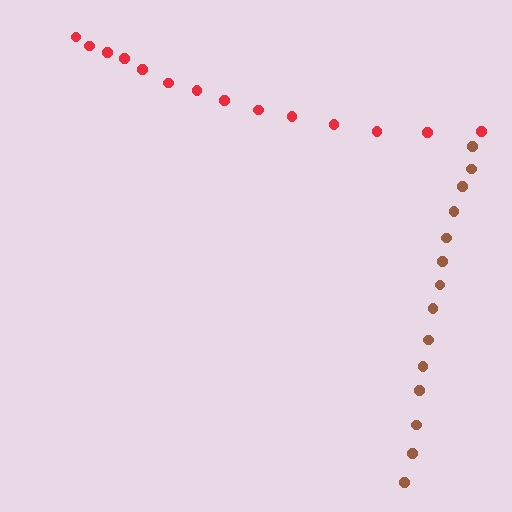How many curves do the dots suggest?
There are 2 distinct paths.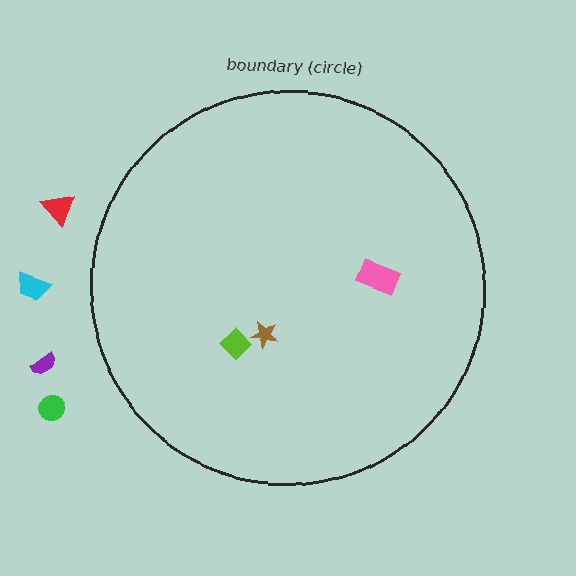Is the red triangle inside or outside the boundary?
Outside.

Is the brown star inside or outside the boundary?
Inside.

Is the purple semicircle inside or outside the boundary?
Outside.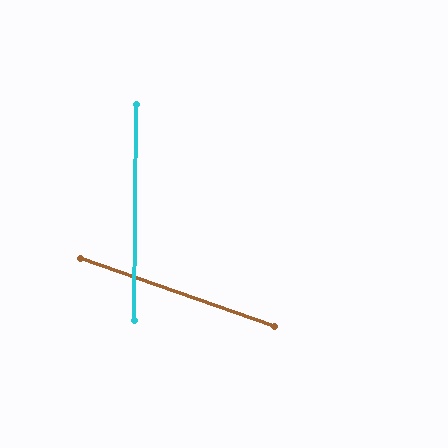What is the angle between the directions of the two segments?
Approximately 71 degrees.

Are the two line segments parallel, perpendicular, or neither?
Neither parallel nor perpendicular — they differ by about 71°.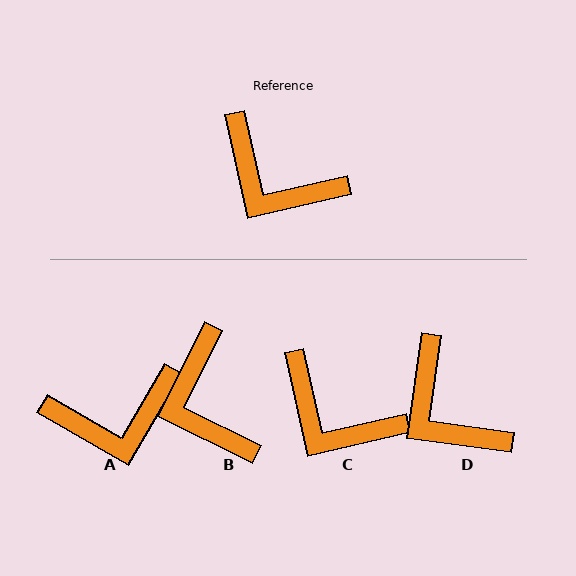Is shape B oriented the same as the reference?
No, it is off by about 39 degrees.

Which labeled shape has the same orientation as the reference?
C.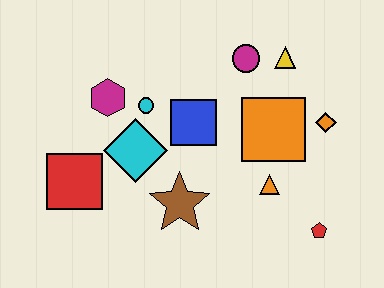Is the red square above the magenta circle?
No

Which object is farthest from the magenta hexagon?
The red pentagon is farthest from the magenta hexagon.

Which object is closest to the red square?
The cyan diamond is closest to the red square.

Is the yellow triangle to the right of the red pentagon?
No